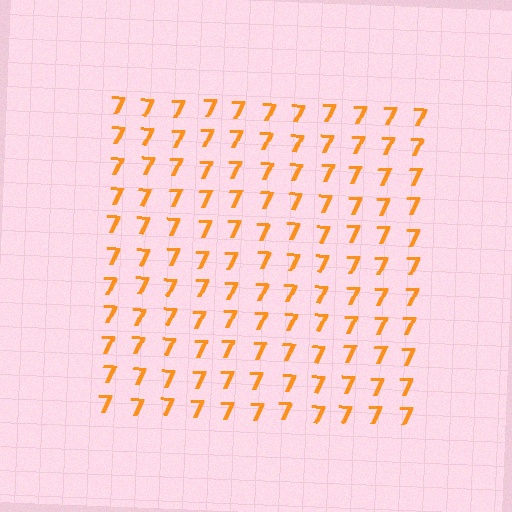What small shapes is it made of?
It is made of small digit 7's.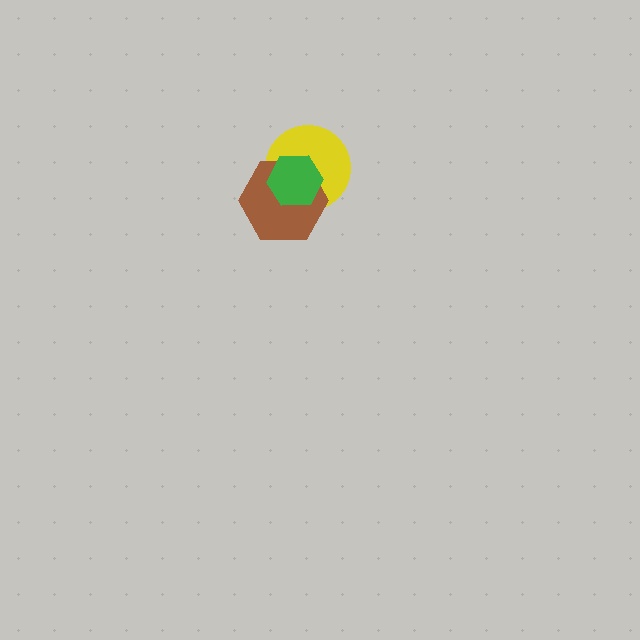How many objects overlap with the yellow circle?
2 objects overlap with the yellow circle.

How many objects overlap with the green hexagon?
2 objects overlap with the green hexagon.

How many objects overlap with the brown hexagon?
2 objects overlap with the brown hexagon.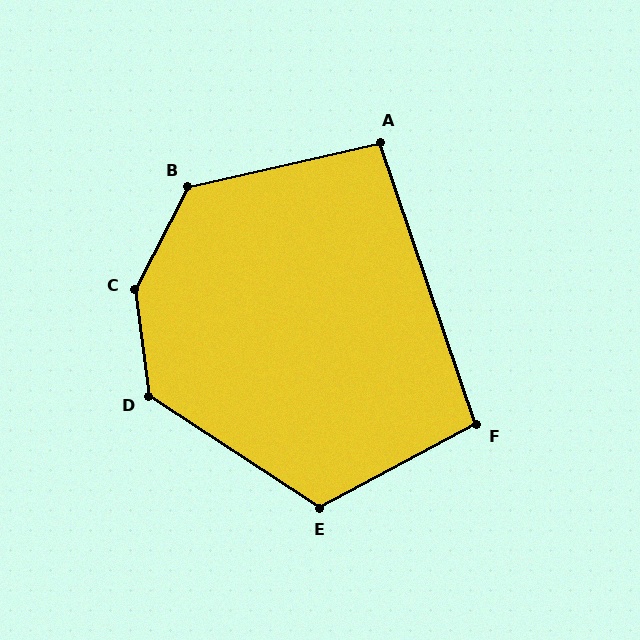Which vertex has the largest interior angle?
C, at approximately 145 degrees.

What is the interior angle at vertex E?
Approximately 119 degrees (obtuse).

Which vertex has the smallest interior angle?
A, at approximately 96 degrees.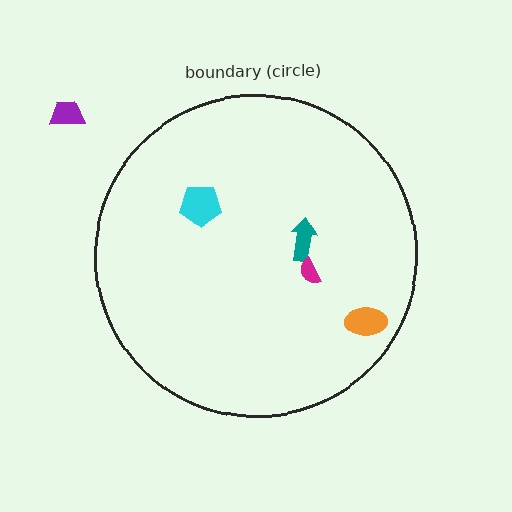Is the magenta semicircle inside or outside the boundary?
Inside.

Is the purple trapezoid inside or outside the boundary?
Outside.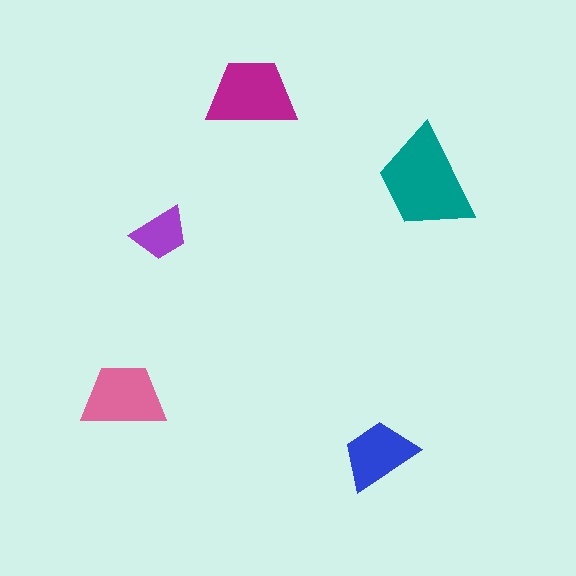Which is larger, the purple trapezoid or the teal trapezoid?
The teal one.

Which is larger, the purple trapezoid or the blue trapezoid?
The blue one.